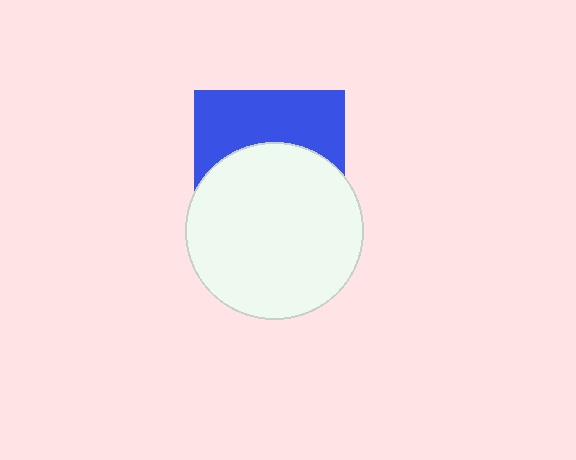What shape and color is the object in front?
The object in front is a white circle.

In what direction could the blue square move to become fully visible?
The blue square could move up. That would shift it out from behind the white circle entirely.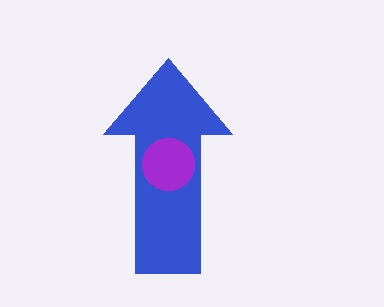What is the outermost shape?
The blue arrow.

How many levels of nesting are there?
2.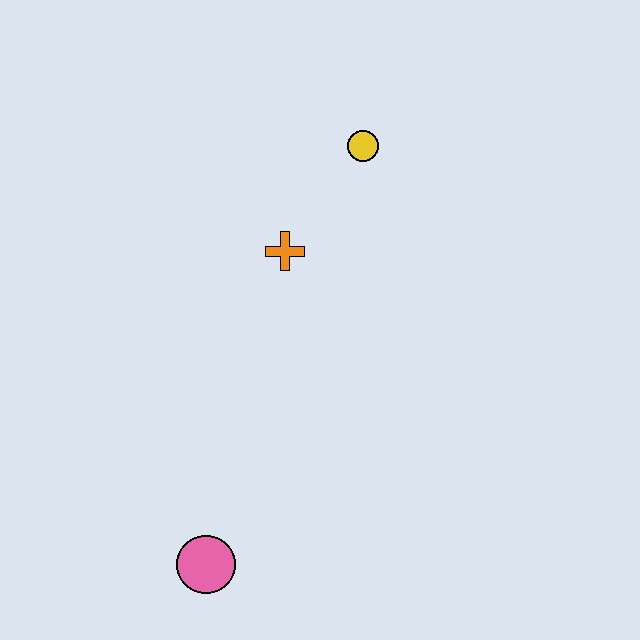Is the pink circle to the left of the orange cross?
Yes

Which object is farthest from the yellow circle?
The pink circle is farthest from the yellow circle.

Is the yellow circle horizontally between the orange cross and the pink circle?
No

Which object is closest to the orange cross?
The yellow circle is closest to the orange cross.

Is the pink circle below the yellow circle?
Yes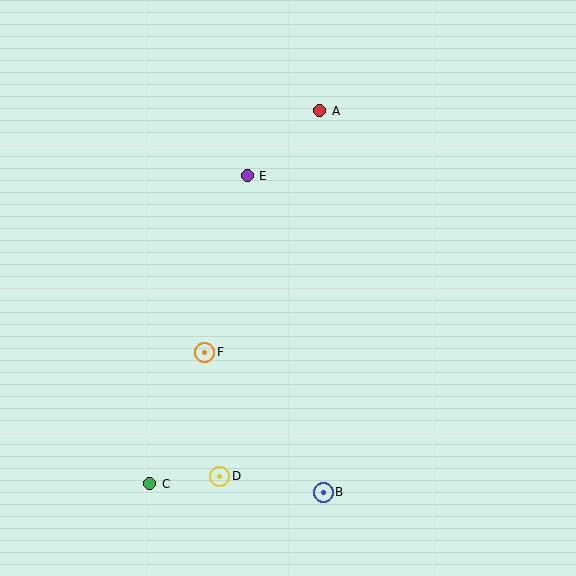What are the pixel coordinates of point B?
Point B is at (323, 492).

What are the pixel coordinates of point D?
Point D is at (220, 476).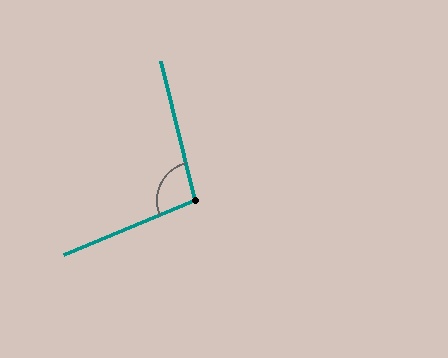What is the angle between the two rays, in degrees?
Approximately 99 degrees.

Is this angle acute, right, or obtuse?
It is obtuse.